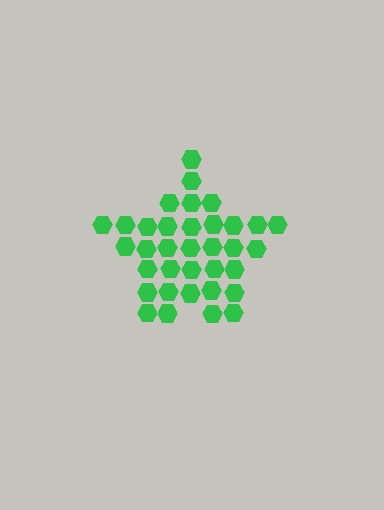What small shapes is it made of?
It is made of small hexagons.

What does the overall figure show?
The overall figure shows a star.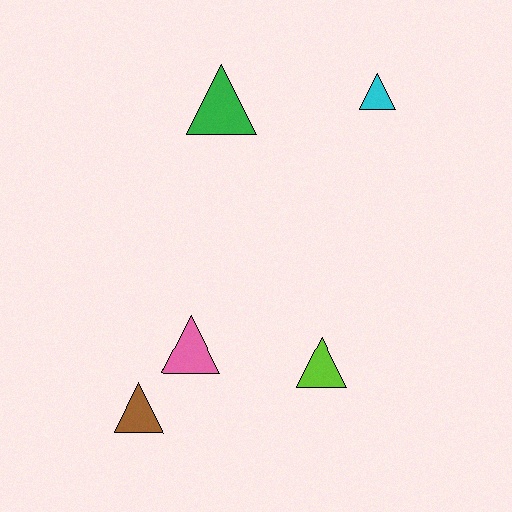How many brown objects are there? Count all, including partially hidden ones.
There is 1 brown object.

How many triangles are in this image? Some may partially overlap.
There are 5 triangles.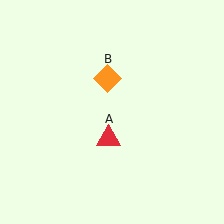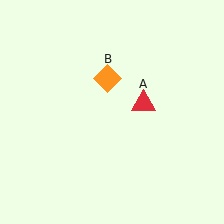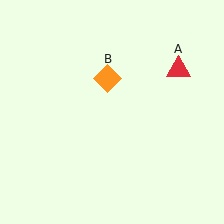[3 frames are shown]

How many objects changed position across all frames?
1 object changed position: red triangle (object A).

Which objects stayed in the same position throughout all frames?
Orange diamond (object B) remained stationary.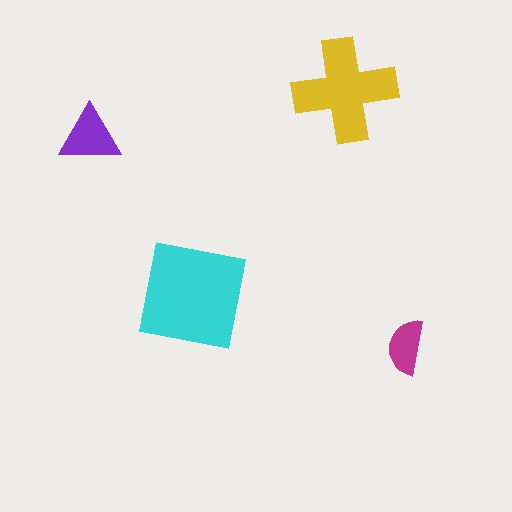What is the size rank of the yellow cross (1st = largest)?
2nd.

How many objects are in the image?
There are 4 objects in the image.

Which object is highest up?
The yellow cross is topmost.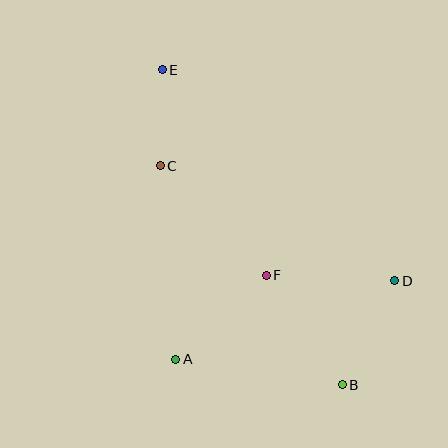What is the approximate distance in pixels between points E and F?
The distance between E and F is approximately 230 pixels.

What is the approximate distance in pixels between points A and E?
The distance between A and E is approximately 290 pixels.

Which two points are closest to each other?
Points C and E are closest to each other.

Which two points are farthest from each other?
Points B and E are farthest from each other.